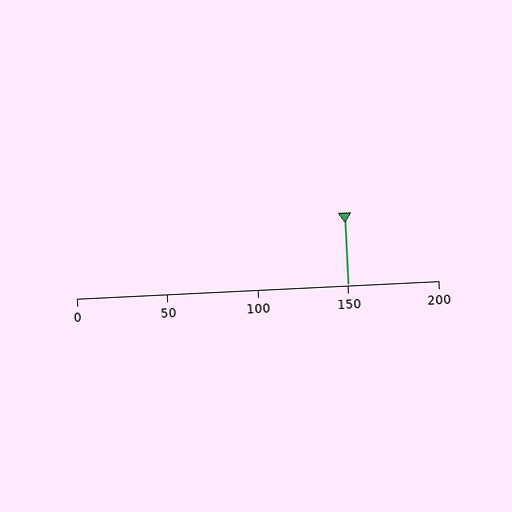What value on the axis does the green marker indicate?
The marker indicates approximately 150.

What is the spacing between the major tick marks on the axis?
The major ticks are spaced 50 apart.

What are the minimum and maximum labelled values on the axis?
The axis runs from 0 to 200.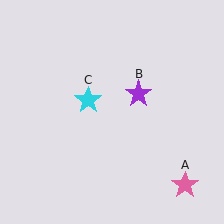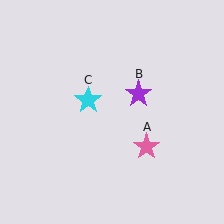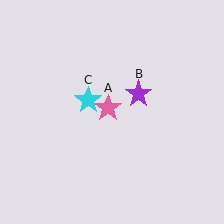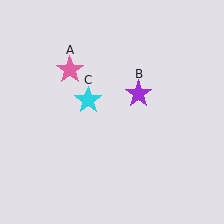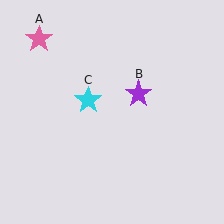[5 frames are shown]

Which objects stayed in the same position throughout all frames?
Purple star (object B) and cyan star (object C) remained stationary.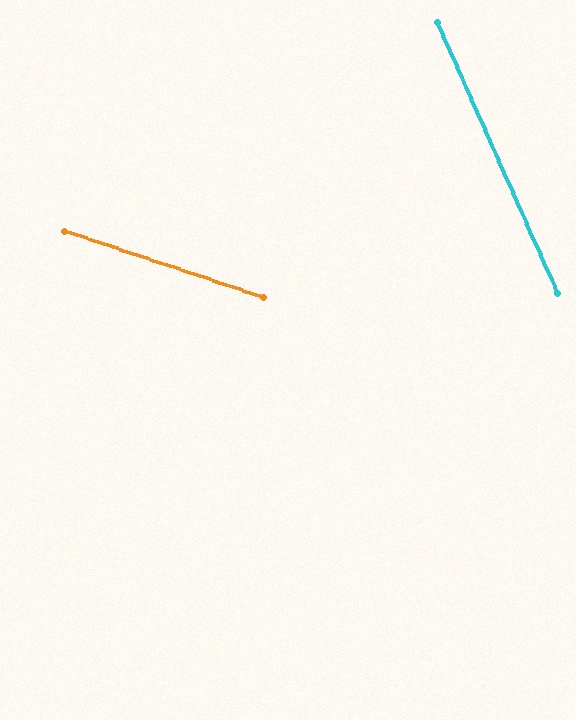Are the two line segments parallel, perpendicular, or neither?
Neither parallel nor perpendicular — they differ by about 48°.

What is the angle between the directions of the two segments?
Approximately 48 degrees.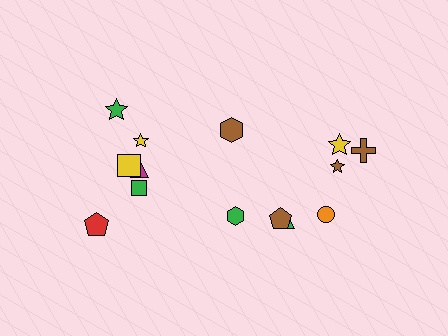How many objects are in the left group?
There are 8 objects.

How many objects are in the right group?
There are 6 objects.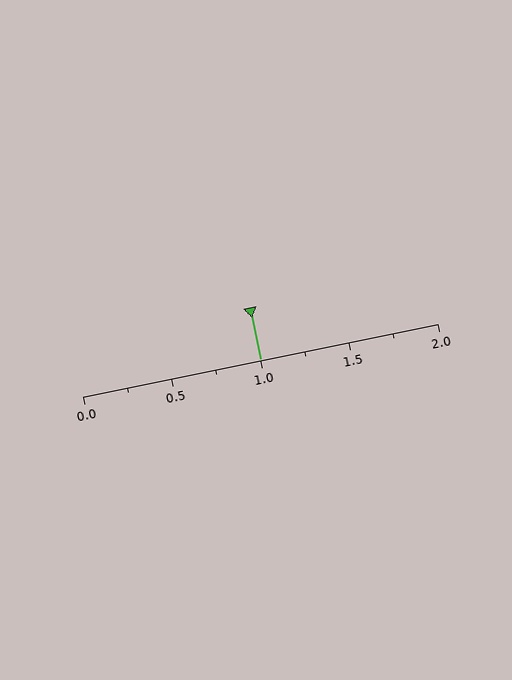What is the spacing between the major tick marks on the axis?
The major ticks are spaced 0.5 apart.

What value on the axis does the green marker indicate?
The marker indicates approximately 1.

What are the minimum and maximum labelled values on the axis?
The axis runs from 0.0 to 2.0.